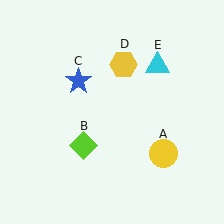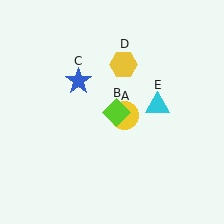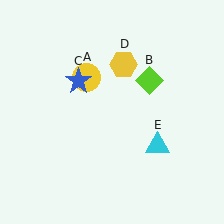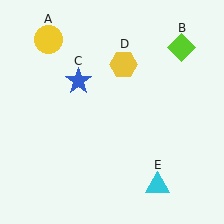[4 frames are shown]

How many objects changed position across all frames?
3 objects changed position: yellow circle (object A), lime diamond (object B), cyan triangle (object E).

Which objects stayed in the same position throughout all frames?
Blue star (object C) and yellow hexagon (object D) remained stationary.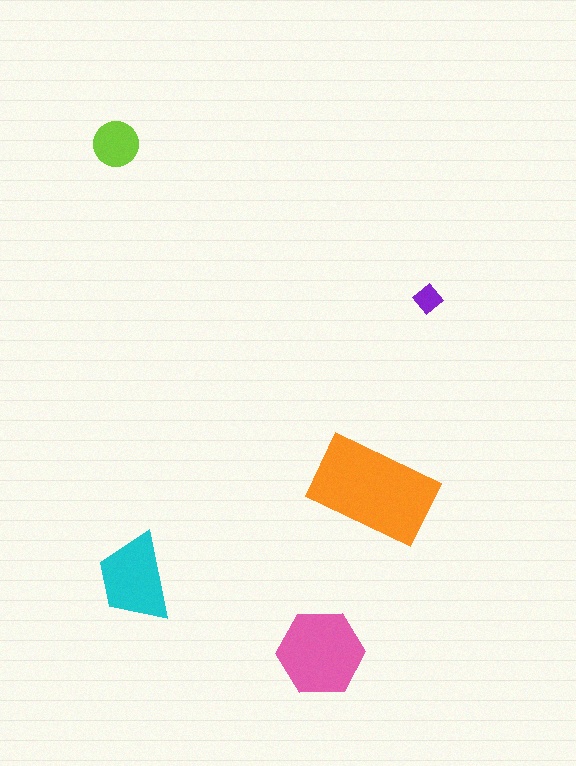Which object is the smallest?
The purple diamond.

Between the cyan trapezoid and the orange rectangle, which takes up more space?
The orange rectangle.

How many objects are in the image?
There are 5 objects in the image.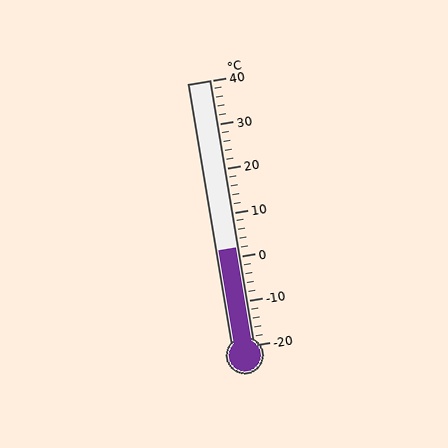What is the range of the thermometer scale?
The thermometer scale ranges from -20°C to 40°C.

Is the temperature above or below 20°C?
The temperature is below 20°C.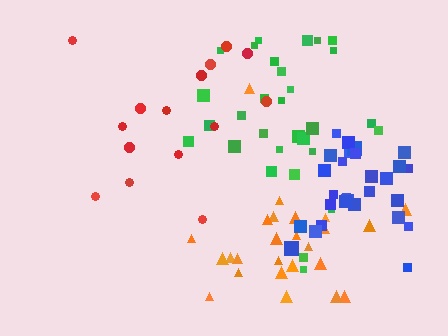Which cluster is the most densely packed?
Blue.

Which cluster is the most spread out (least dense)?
Red.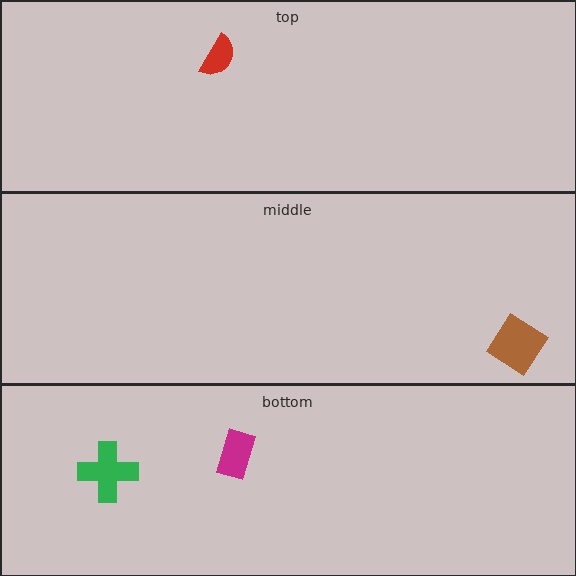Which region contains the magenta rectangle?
The bottom region.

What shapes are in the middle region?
The brown diamond.